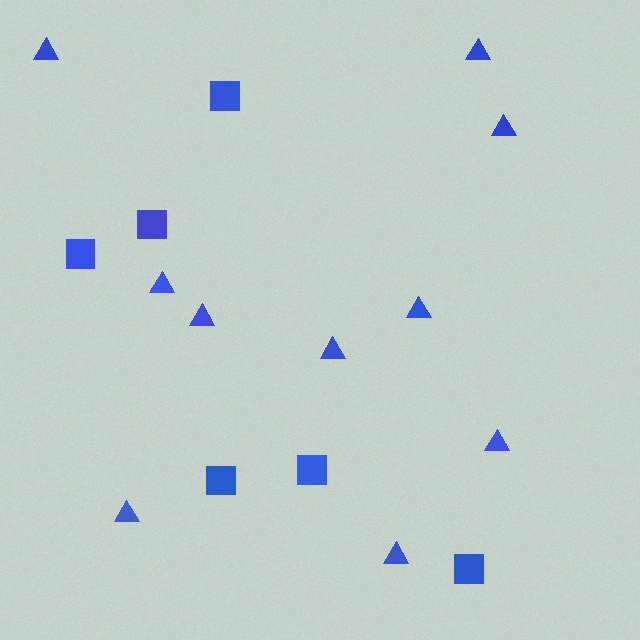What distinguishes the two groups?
There are 2 groups: one group of triangles (10) and one group of squares (6).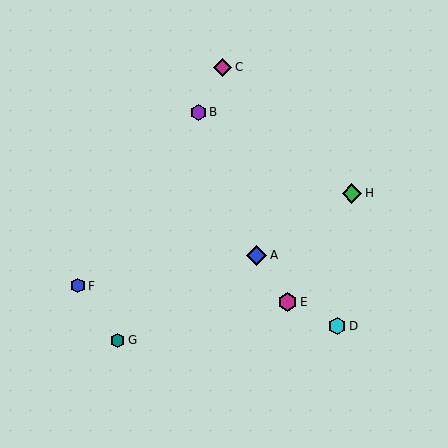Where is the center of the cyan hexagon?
The center of the cyan hexagon is at (337, 326).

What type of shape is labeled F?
Shape F is a blue hexagon.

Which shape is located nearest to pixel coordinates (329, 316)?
The cyan hexagon (labeled D) at (337, 326) is nearest to that location.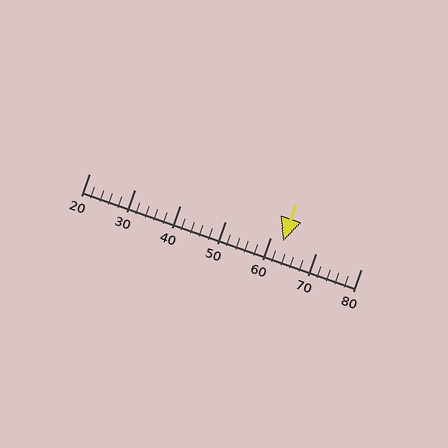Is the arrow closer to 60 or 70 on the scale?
The arrow is closer to 60.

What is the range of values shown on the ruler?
The ruler shows values from 20 to 80.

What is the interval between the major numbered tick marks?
The major tick marks are spaced 10 units apart.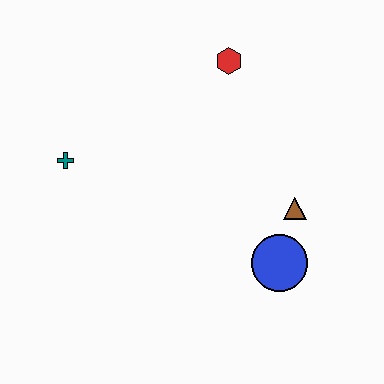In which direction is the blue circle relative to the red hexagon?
The blue circle is below the red hexagon.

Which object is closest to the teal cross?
The red hexagon is closest to the teal cross.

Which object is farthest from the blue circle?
The teal cross is farthest from the blue circle.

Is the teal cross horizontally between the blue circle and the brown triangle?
No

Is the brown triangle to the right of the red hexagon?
Yes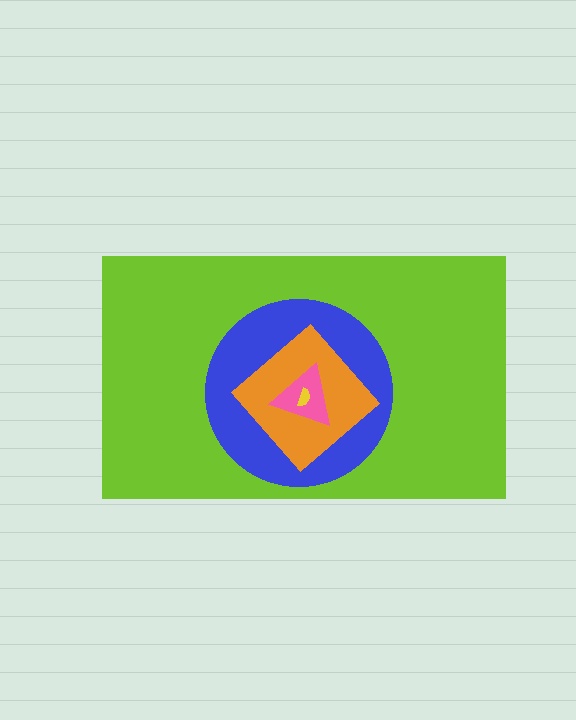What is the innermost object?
The yellow semicircle.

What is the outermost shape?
The lime rectangle.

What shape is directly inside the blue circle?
The orange diamond.